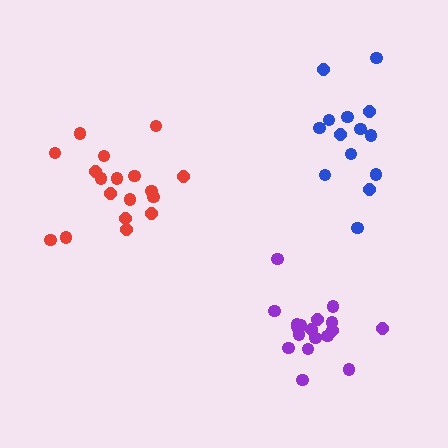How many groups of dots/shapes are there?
There are 3 groups.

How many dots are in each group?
Group 1: 18 dots, Group 2: 14 dots, Group 3: 18 dots (50 total).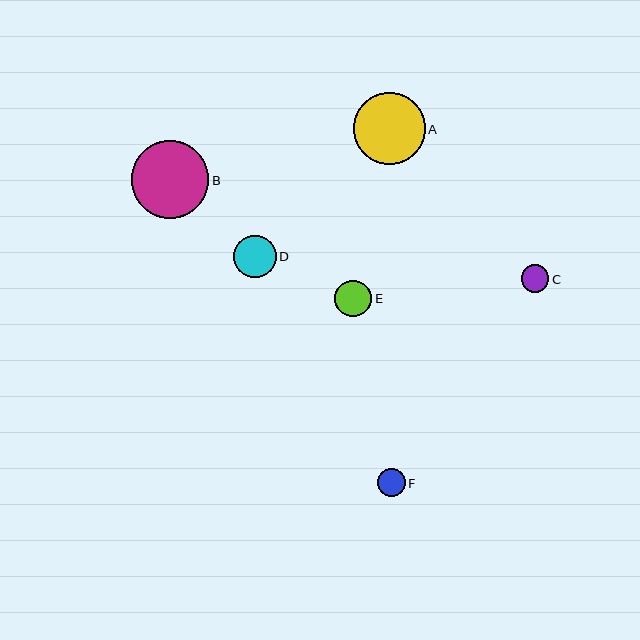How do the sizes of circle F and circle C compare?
Circle F and circle C are approximately the same size.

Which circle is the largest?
Circle B is the largest with a size of approximately 77 pixels.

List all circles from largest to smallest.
From largest to smallest: B, A, D, E, F, C.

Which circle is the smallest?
Circle C is the smallest with a size of approximately 27 pixels.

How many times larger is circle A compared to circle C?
Circle A is approximately 2.6 times the size of circle C.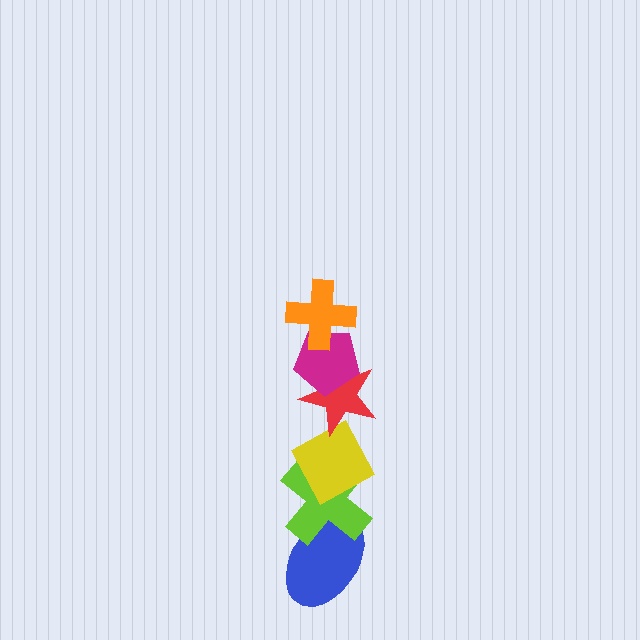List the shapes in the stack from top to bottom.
From top to bottom: the orange cross, the magenta pentagon, the red star, the yellow diamond, the lime cross, the blue ellipse.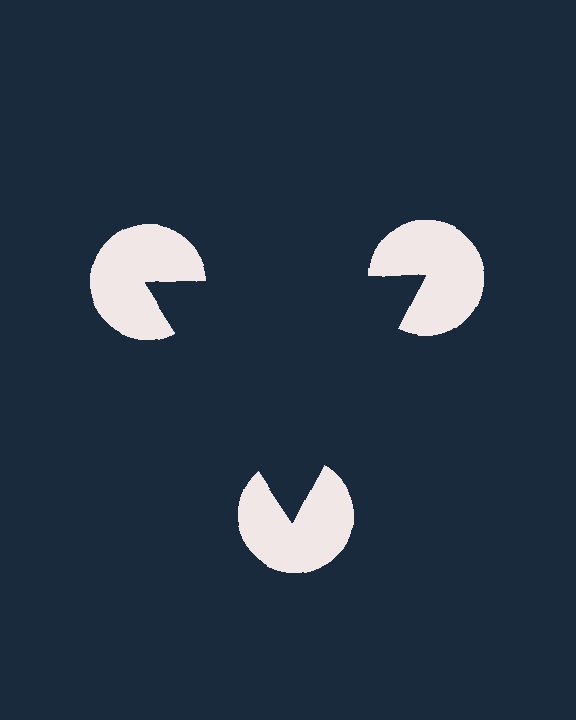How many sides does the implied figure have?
3 sides.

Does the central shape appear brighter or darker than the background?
It typically appears slightly darker than the background, even though no actual brightness change is drawn.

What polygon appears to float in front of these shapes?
An illusory triangle — its edges are inferred from the aligned wedge cuts in the pac-man discs, not physically drawn.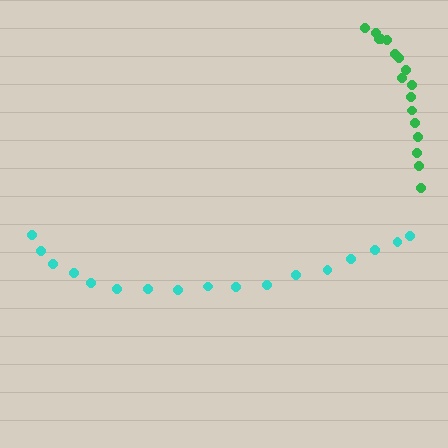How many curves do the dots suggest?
There are 2 distinct paths.